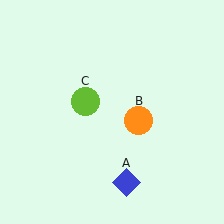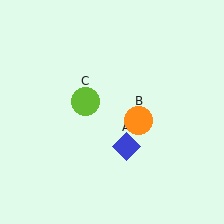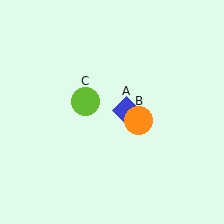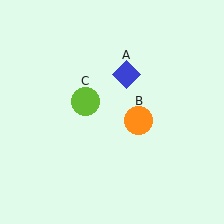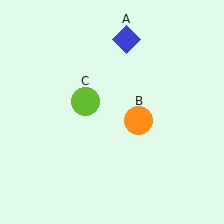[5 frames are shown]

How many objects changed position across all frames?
1 object changed position: blue diamond (object A).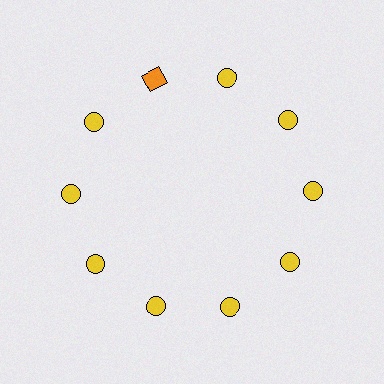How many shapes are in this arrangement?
There are 10 shapes arranged in a ring pattern.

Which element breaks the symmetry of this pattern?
The orange square at roughly the 11 o'clock position breaks the symmetry. All other shapes are yellow circles.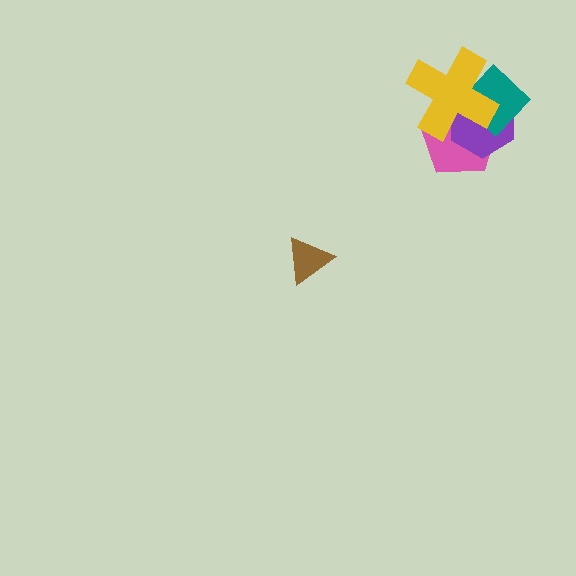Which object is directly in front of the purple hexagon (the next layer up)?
The teal diamond is directly in front of the purple hexagon.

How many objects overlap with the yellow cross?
3 objects overlap with the yellow cross.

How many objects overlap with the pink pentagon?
3 objects overlap with the pink pentagon.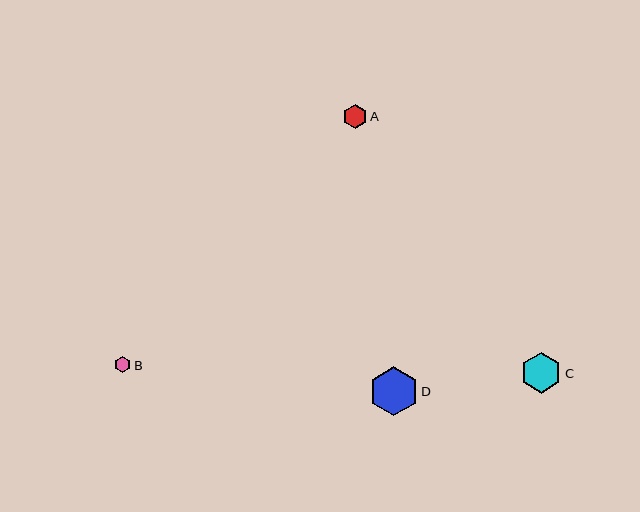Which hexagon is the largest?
Hexagon D is the largest with a size of approximately 49 pixels.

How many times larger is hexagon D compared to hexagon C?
Hexagon D is approximately 1.2 times the size of hexagon C.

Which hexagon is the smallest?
Hexagon B is the smallest with a size of approximately 16 pixels.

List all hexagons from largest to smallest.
From largest to smallest: D, C, A, B.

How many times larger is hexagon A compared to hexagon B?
Hexagon A is approximately 1.5 times the size of hexagon B.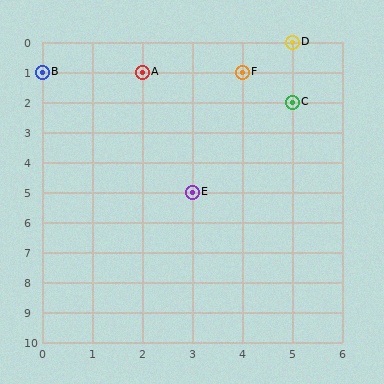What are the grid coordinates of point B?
Point B is at grid coordinates (0, 1).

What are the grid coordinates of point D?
Point D is at grid coordinates (5, 0).